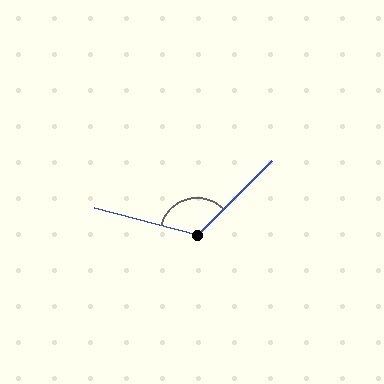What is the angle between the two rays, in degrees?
Approximately 120 degrees.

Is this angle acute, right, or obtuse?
It is obtuse.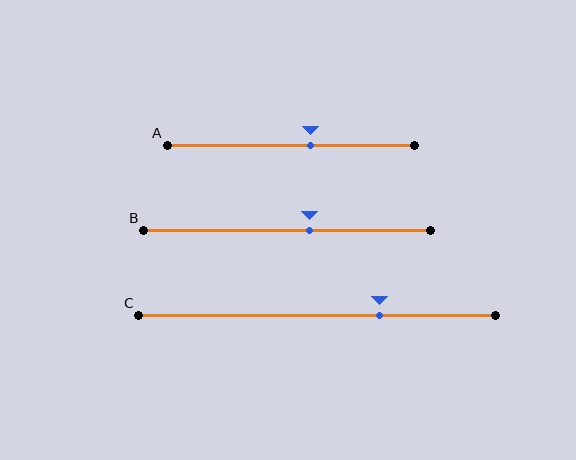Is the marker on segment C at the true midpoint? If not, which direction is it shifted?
No, the marker on segment C is shifted to the right by about 17% of the segment length.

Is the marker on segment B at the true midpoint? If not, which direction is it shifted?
No, the marker on segment B is shifted to the right by about 8% of the segment length.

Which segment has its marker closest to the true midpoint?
Segment A has its marker closest to the true midpoint.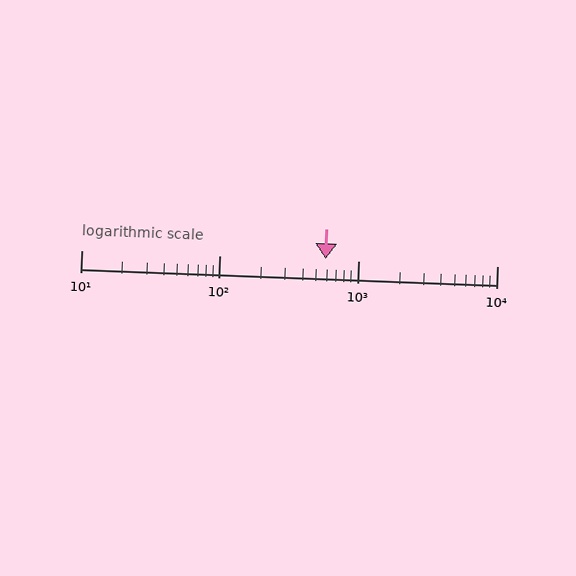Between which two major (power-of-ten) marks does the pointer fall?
The pointer is between 100 and 1000.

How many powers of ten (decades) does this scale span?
The scale spans 3 decades, from 10 to 10000.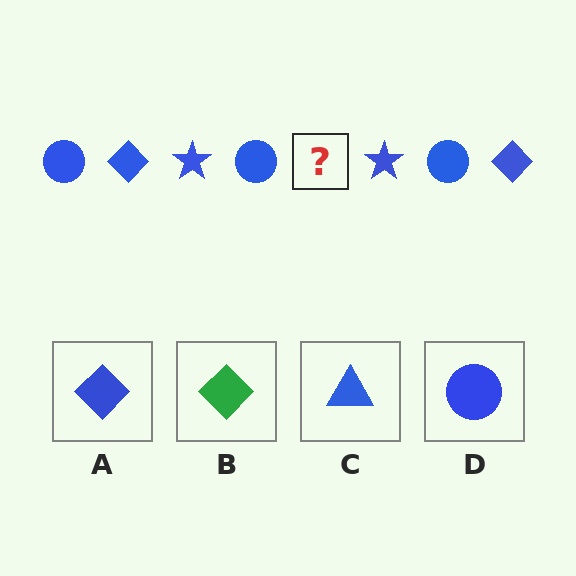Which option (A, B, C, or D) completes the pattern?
A.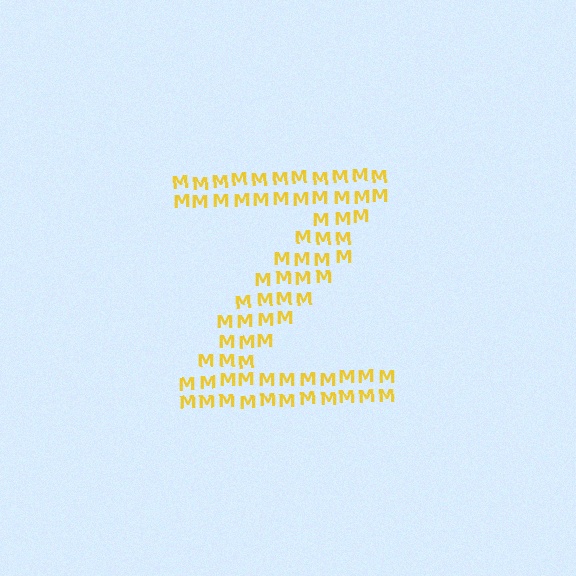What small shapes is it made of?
It is made of small letter M's.